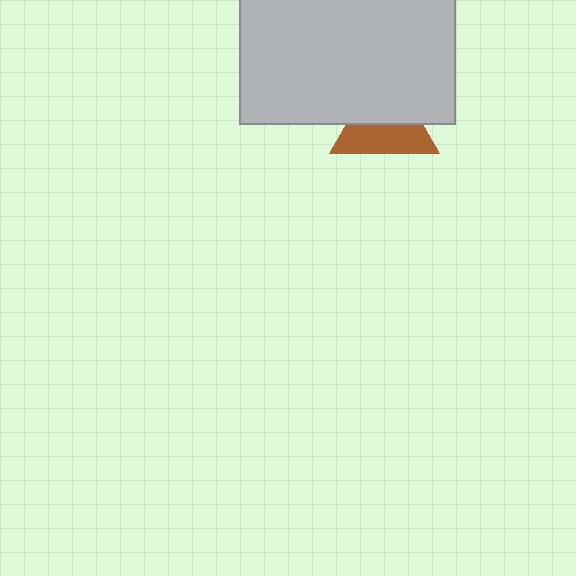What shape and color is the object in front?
The object in front is a light gray rectangle.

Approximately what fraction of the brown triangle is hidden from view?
Roughly 50% of the brown triangle is hidden behind the light gray rectangle.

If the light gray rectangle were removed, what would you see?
You would see the complete brown triangle.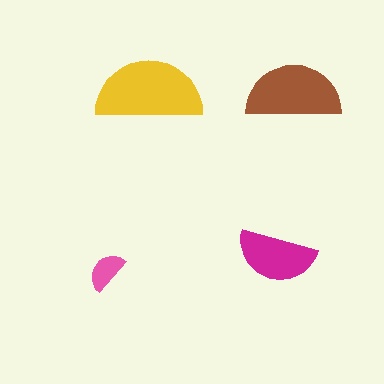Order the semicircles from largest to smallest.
the yellow one, the brown one, the magenta one, the pink one.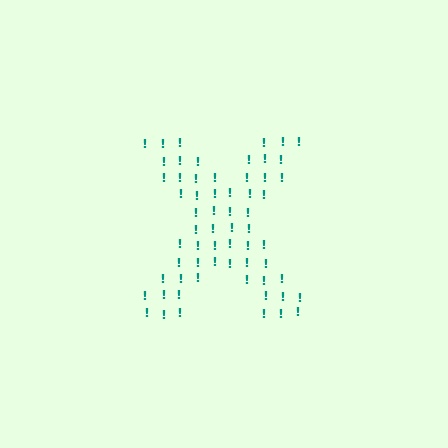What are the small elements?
The small elements are exclamation marks.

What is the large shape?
The large shape is the letter X.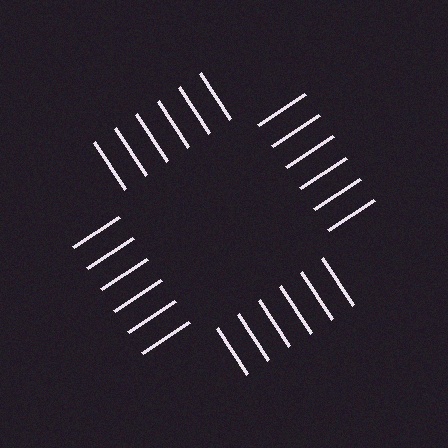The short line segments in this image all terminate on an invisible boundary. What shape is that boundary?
An illusory square — the line segments terminate on its edges but no continuous stroke is drawn.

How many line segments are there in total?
24 — 6 along each of the 4 edges.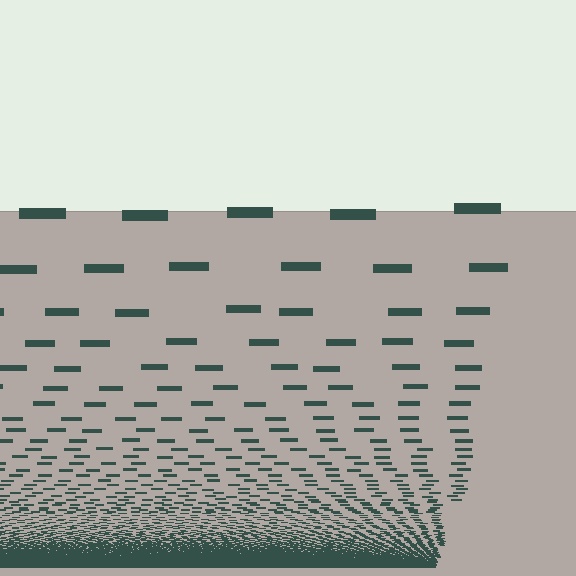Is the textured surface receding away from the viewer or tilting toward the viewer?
The surface appears to tilt toward the viewer. Texture elements get larger and sparser toward the top.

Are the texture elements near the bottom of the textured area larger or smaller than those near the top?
Smaller. The gradient is inverted — elements near the bottom are smaller and denser.